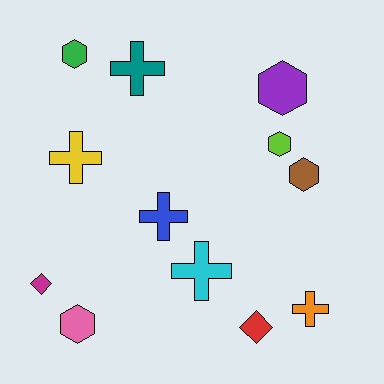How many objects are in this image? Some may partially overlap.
There are 12 objects.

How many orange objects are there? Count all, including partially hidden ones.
There is 1 orange object.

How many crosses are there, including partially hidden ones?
There are 5 crosses.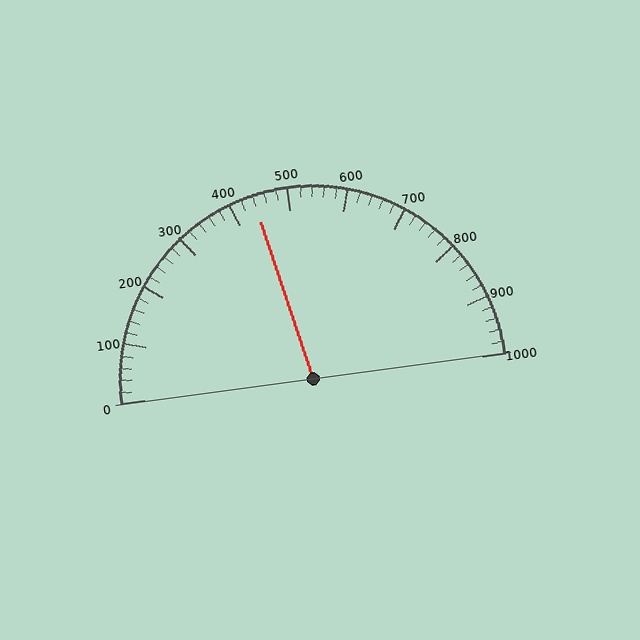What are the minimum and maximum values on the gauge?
The gauge ranges from 0 to 1000.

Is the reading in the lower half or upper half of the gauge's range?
The reading is in the lower half of the range (0 to 1000).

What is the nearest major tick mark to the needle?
The nearest major tick mark is 400.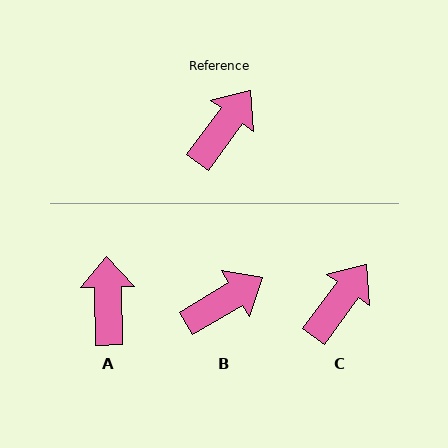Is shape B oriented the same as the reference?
No, it is off by about 23 degrees.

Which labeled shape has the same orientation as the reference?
C.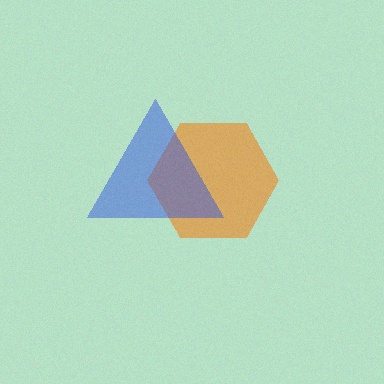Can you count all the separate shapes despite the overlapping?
Yes, there are 2 separate shapes.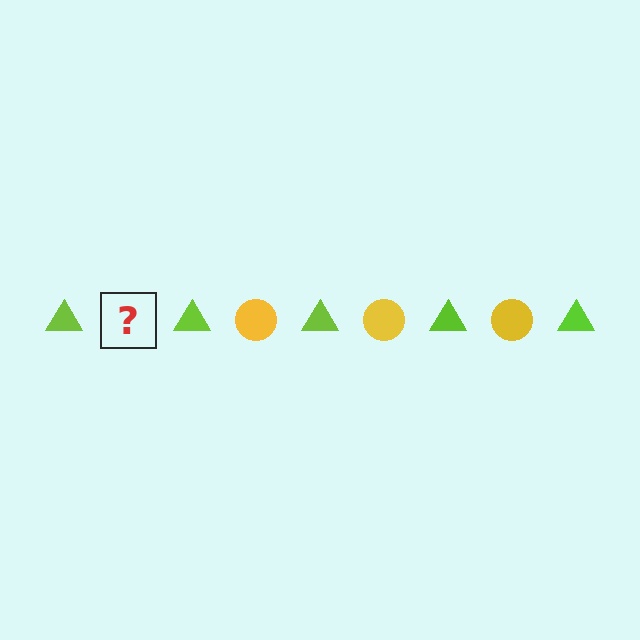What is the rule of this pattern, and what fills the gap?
The rule is that the pattern alternates between lime triangle and yellow circle. The gap should be filled with a yellow circle.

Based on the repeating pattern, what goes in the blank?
The blank should be a yellow circle.